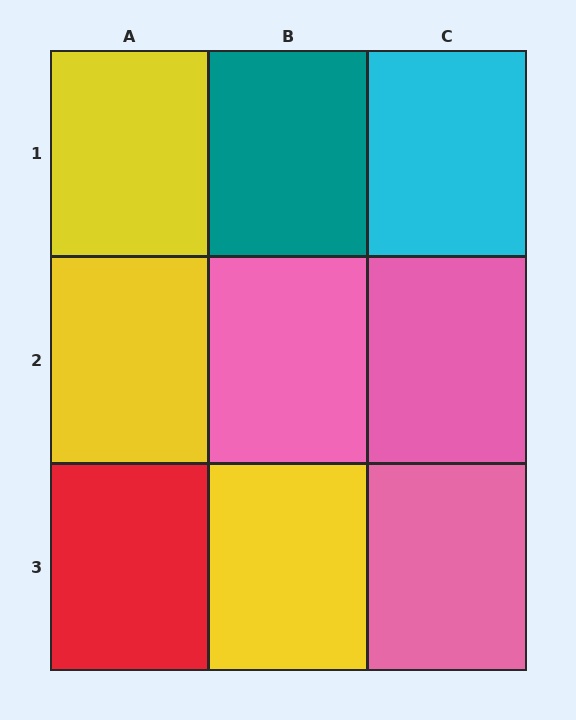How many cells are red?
1 cell is red.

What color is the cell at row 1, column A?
Yellow.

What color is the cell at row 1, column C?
Cyan.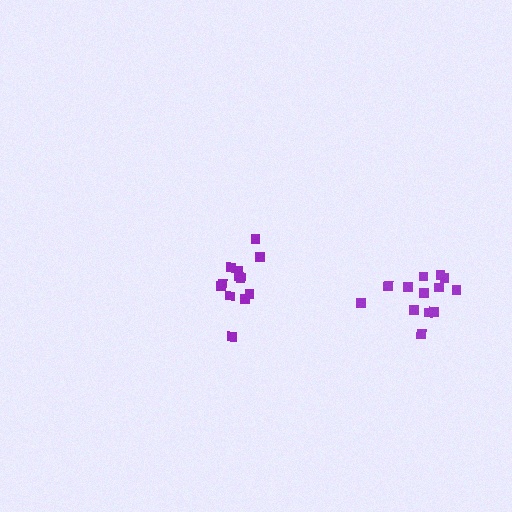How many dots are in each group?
Group 1: 12 dots, Group 2: 13 dots (25 total).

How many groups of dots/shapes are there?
There are 2 groups.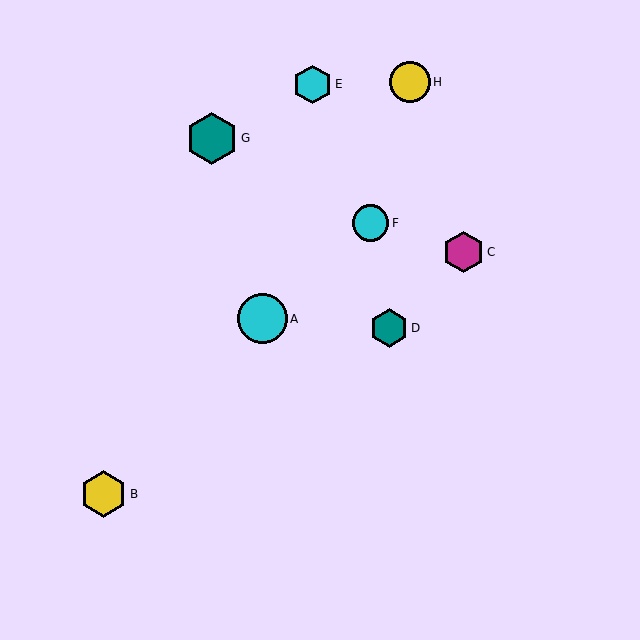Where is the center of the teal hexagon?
The center of the teal hexagon is at (212, 138).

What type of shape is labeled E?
Shape E is a cyan hexagon.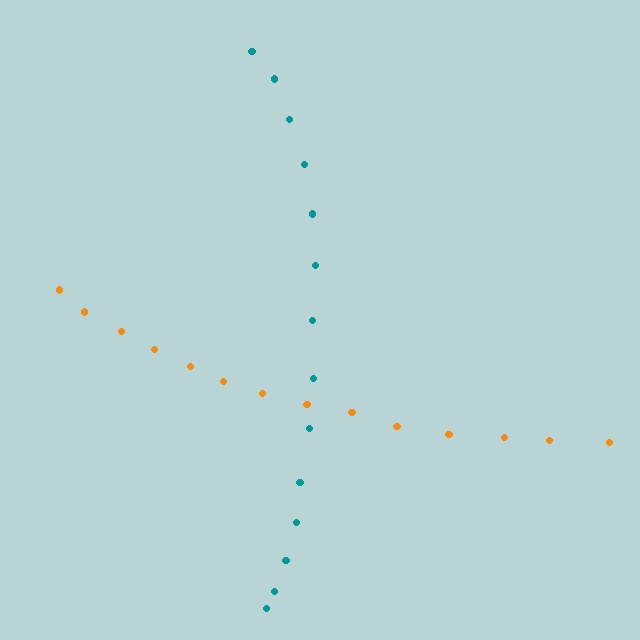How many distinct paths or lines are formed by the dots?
There are 2 distinct paths.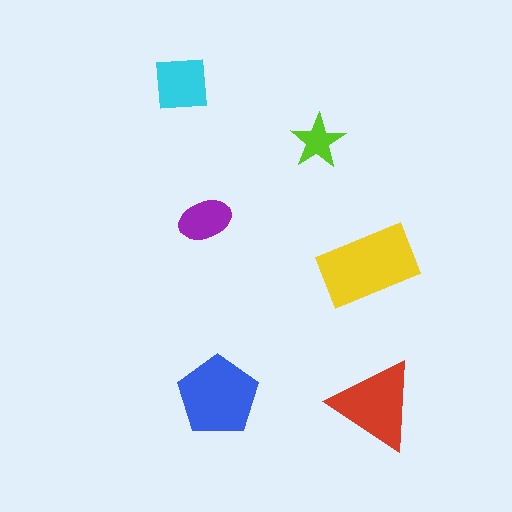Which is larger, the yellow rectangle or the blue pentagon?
The yellow rectangle.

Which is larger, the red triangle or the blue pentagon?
The blue pentagon.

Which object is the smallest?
The lime star.